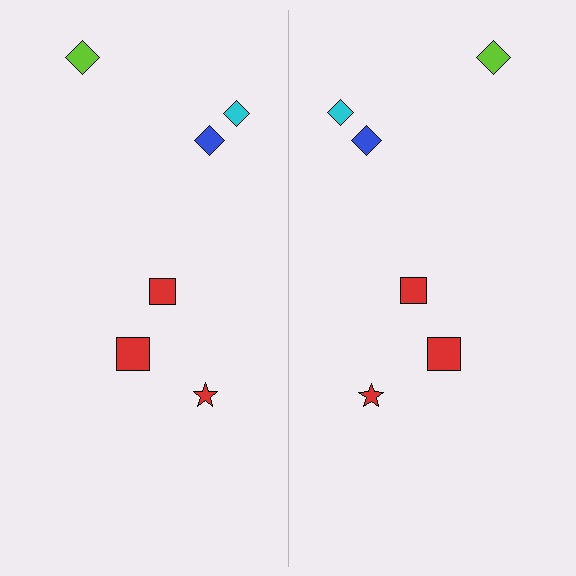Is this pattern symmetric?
Yes, this pattern has bilateral (reflection) symmetry.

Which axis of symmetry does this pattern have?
The pattern has a vertical axis of symmetry running through the center of the image.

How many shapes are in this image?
There are 12 shapes in this image.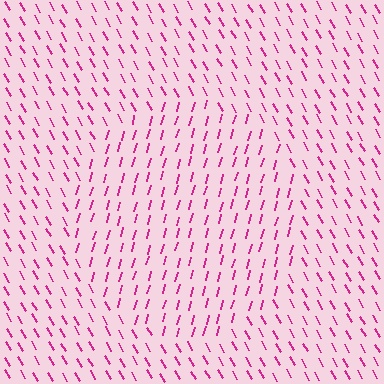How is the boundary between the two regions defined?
The boundary is defined purely by a change in line orientation (approximately 45 degrees difference). All lines are the same color and thickness.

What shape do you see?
I see a circle.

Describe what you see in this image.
The image is filled with small magenta line segments. A circle region in the image has lines oriented differently from the surrounding lines, creating a visible texture boundary.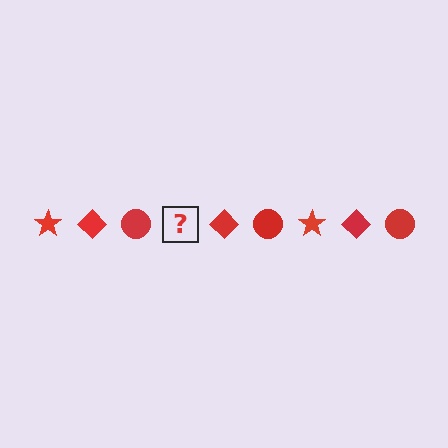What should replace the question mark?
The question mark should be replaced with a red star.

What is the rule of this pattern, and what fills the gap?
The rule is that the pattern cycles through star, diamond, circle shapes in red. The gap should be filled with a red star.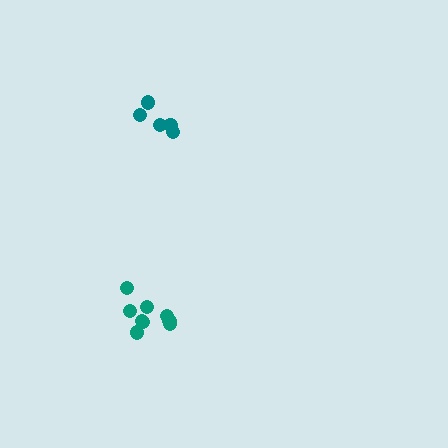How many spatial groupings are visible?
There are 2 spatial groupings.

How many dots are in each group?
Group 1: 9 dots, Group 2: 5 dots (14 total).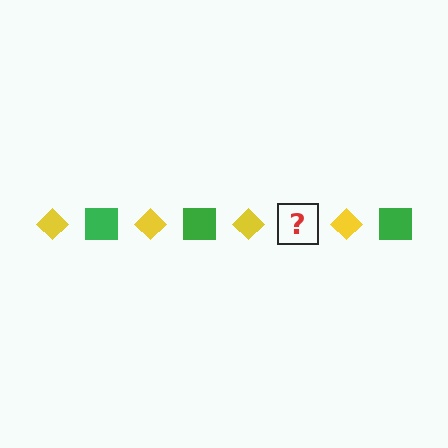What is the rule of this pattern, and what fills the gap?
The rule is that the pattern alternates between yellow diamond and green square. The gap should be filled with a green square.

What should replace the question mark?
The question mark should be replaced with a green square.